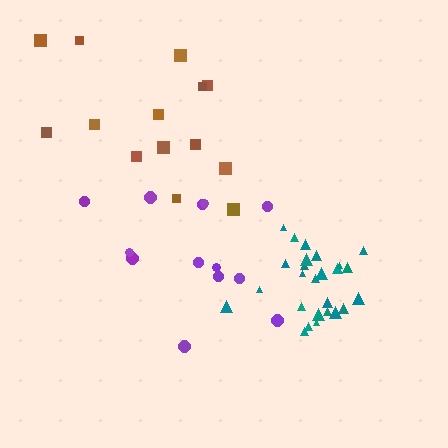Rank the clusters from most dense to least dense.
teal, brown, purple.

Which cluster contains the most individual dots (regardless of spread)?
Teal (27).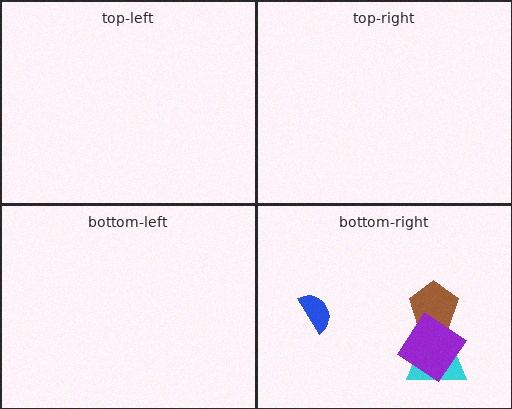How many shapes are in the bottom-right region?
4.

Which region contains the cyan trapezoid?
The bottom-right region.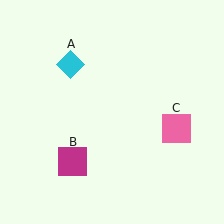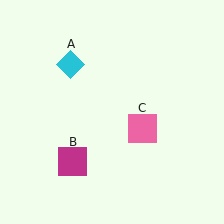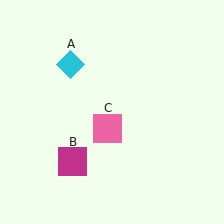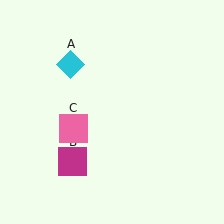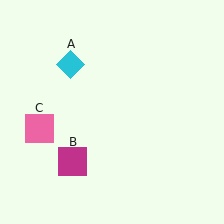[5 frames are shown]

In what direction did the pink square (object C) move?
The pink square (object C) moved left.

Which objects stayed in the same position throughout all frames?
Cyan diamond (object A) and magenta square (object B) remained stationary.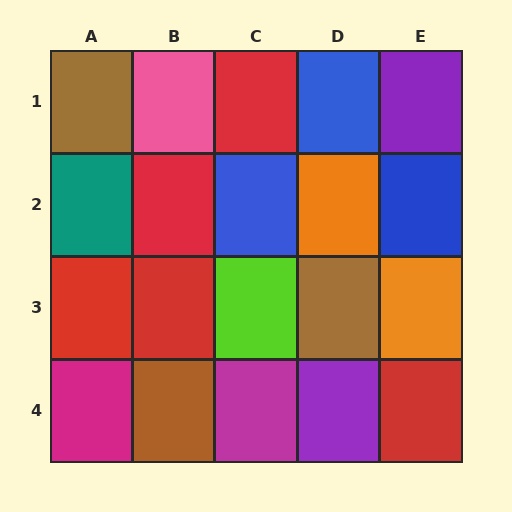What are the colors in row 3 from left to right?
Red, red, lime, brown, orange.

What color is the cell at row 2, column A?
Teal.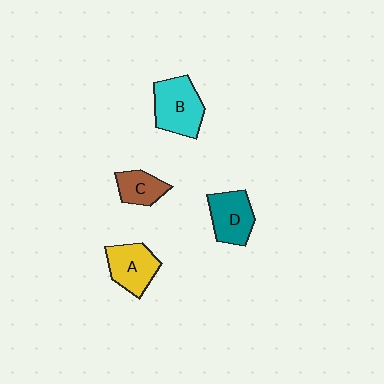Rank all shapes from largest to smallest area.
From largest to smallest: B (cyan), A (yellow), D (teal), C (brown).